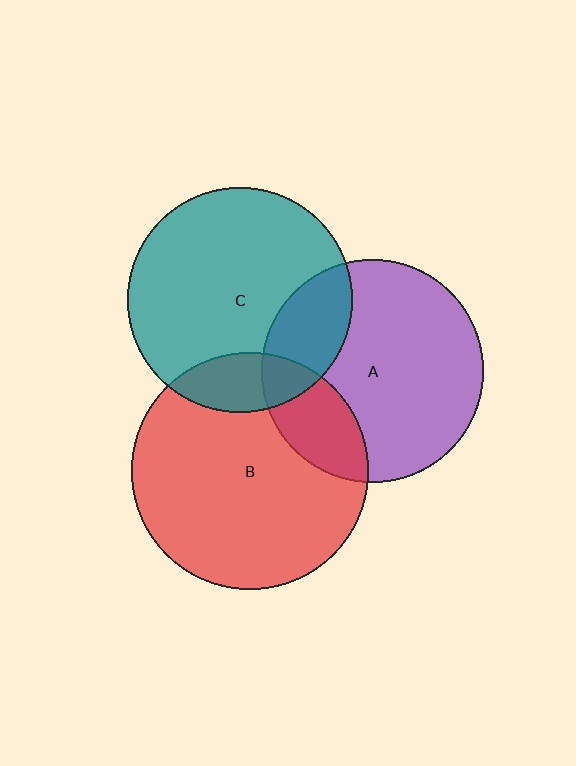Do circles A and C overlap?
Yes.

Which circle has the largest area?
Circle B (red).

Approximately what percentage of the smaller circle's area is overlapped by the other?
Approximately 20%.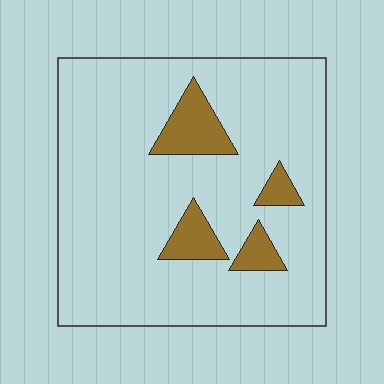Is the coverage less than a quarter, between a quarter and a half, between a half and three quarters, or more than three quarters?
Less than a quarter.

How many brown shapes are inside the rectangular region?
4.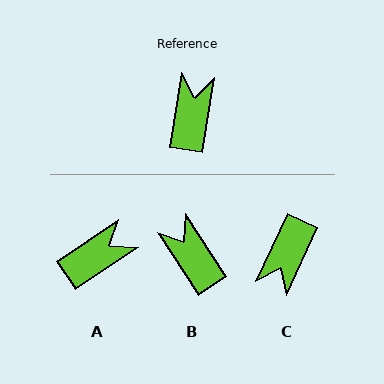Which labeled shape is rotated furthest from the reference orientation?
C, about 164 degrees away.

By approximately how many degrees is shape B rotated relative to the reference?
Approximately 42 degrees counter-clockwise.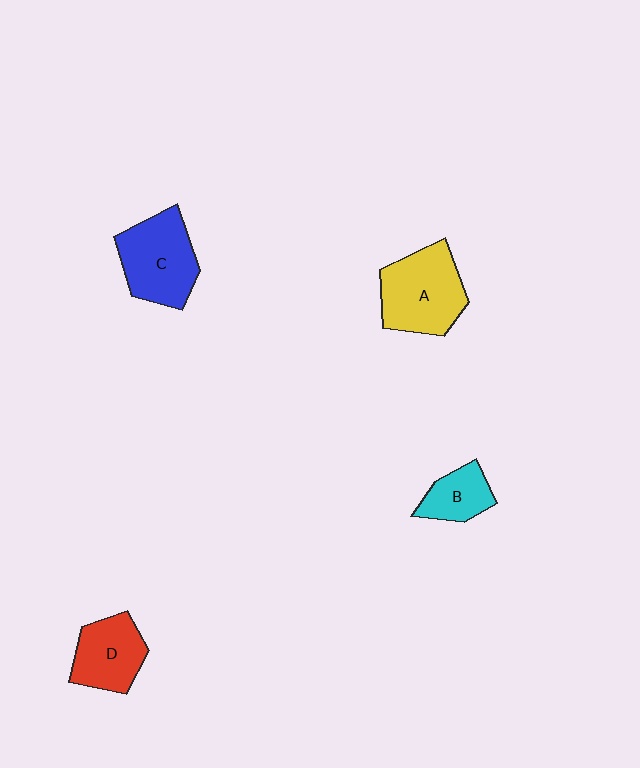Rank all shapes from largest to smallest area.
From largest to smallest: A (yellow), C (blue), D (red), B (cyan).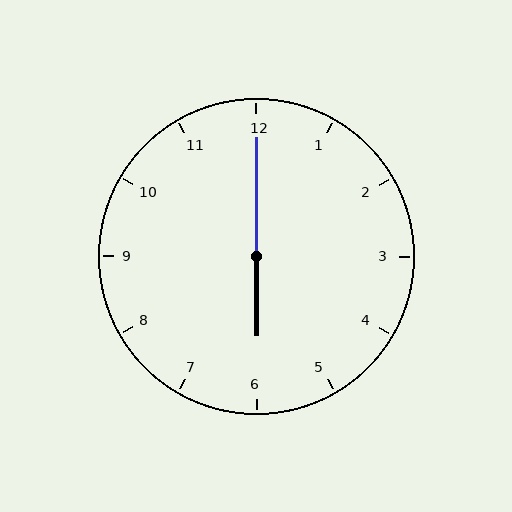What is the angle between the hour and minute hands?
Approximately 180 degrees.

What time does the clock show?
6:00.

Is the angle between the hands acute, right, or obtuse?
It is obtuse.